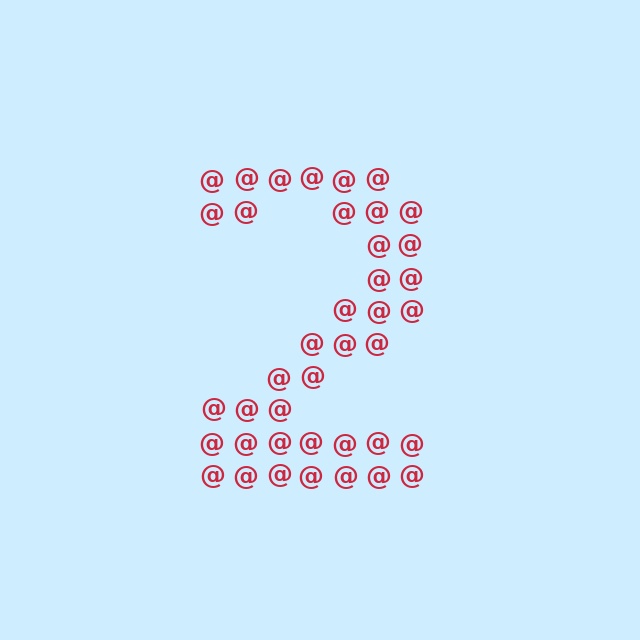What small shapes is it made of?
It is made of small at signs.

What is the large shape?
The large shape is the digit 2.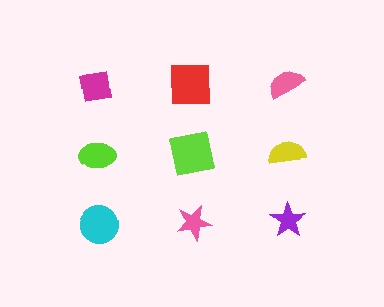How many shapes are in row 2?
3 shapes.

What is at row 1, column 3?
A pink semicircle.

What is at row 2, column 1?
A lime ellipse.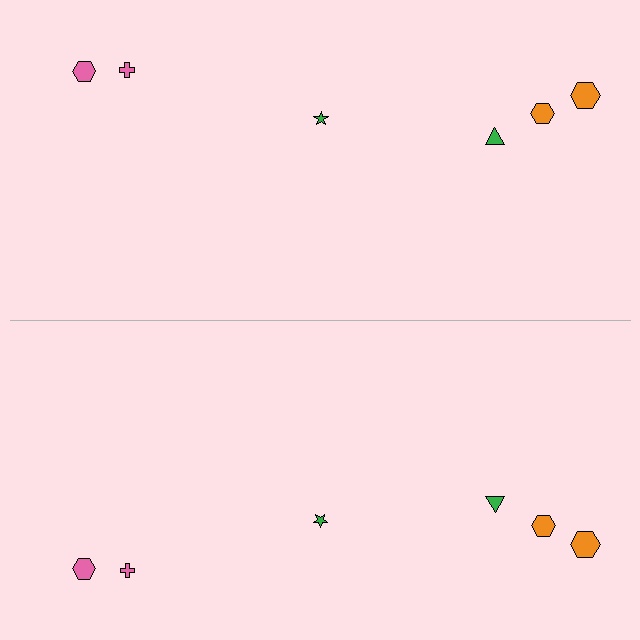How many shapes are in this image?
There are 12 shapes in this image.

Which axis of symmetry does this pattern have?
The pattern has a horizontal axis of symmetry running through the center of the image.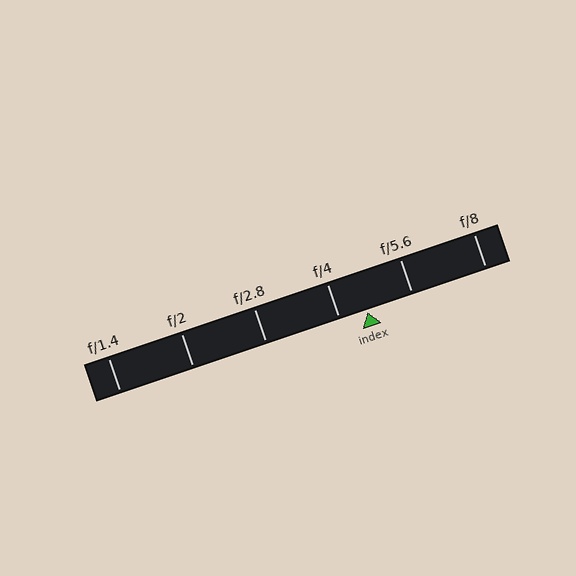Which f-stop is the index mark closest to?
The index mark is closest to f/4.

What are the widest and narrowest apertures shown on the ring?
The widest aperture shown is f/1.4 and the narrowest is f/8.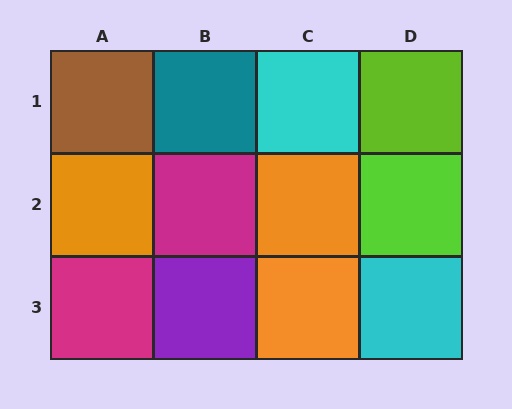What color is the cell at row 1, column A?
Brown.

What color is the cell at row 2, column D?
Lime.